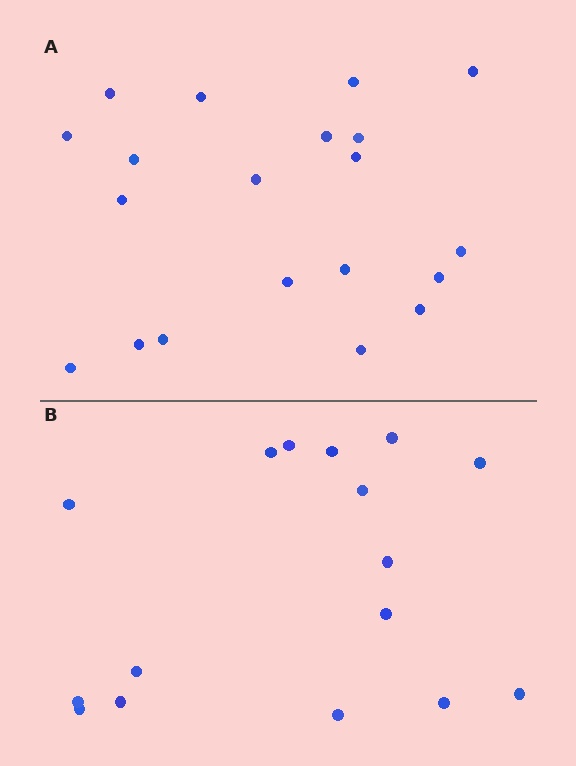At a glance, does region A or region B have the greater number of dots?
Region A (the top region) has more dots.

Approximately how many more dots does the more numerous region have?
Region A has about 4 more dots than region B.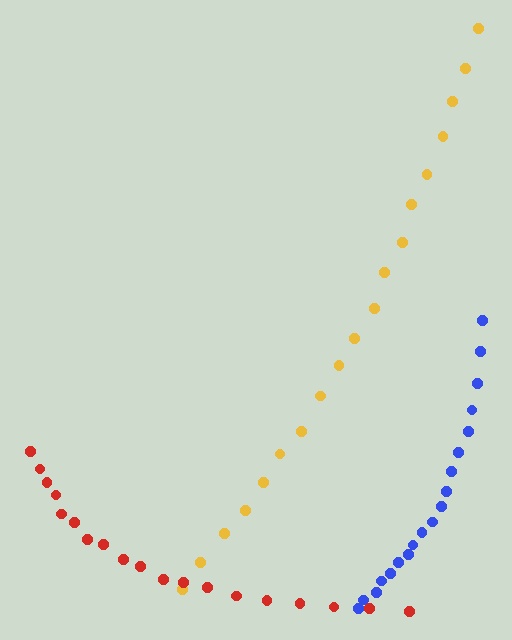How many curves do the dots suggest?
There are 3 distinct paths.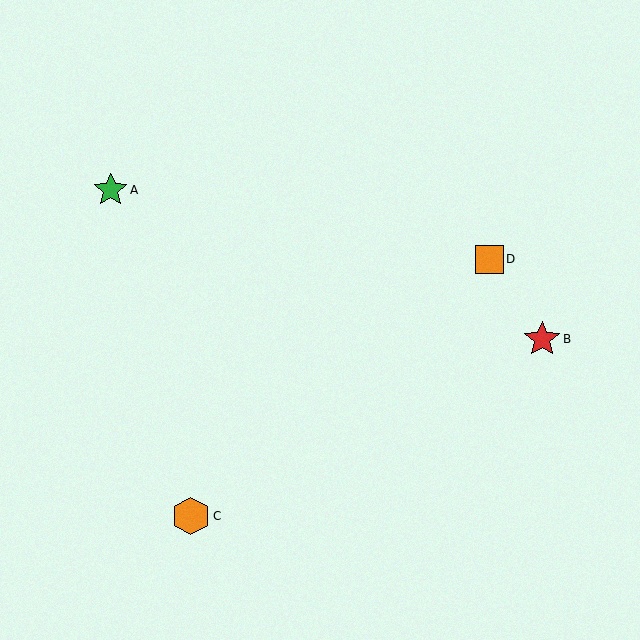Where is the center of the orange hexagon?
The center of the orange hexagon is at (191, 516).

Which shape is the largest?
The orange hexagon (labeled C) is the largest.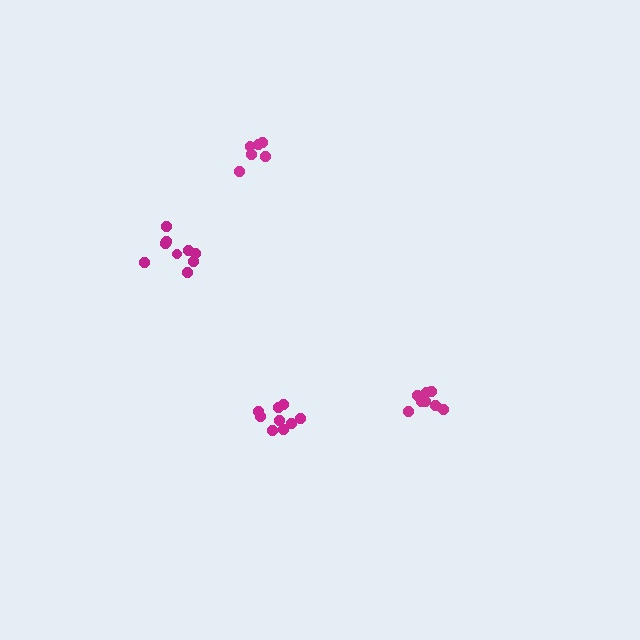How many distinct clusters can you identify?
There are 4 distinct clusters.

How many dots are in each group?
Group 1: 9 dots, Group 2: 6 dots, Group 3: 8 dots, Group 4: 9 dots (32 total).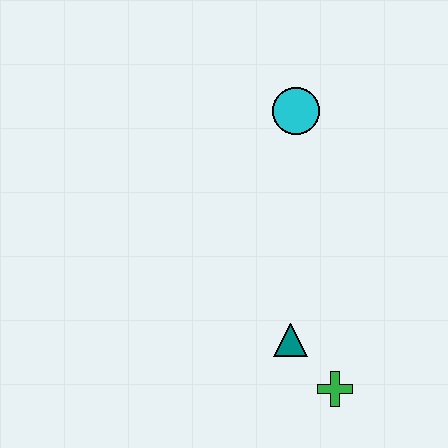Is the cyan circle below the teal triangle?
No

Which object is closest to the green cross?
The teal triangle is closest to the green cross.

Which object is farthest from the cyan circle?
The green cross is farthest from the cyan circle.